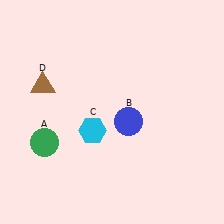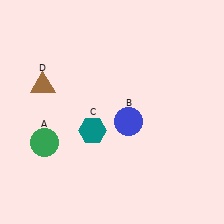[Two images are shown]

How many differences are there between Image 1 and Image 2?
There is 1 difference between the two images.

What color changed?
The hexagon (C) changed from cyan in Image 1 to teal in Image 2.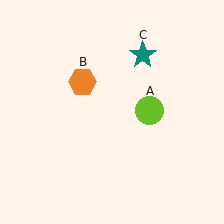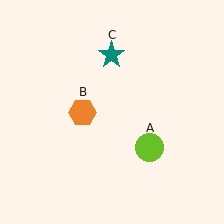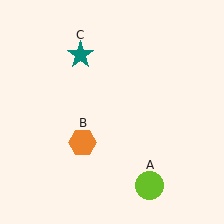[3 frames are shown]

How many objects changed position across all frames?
3 objects changed position: lime circle (object A), orange hexagon (object B), teal star (object C).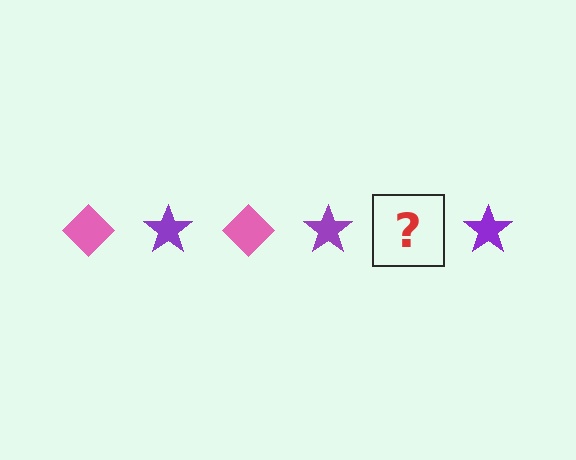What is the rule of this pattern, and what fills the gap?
The rule is that the pattern alternates between pink diamond and purple star. The gap should be filled with a pink diamond.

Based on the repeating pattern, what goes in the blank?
The blank should be a pink diamond.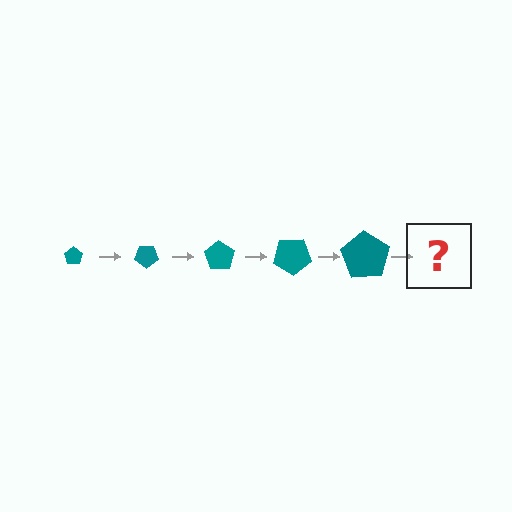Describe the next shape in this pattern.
It should be a pentagon, larger than the previous one and rotated 175 degrees from the start.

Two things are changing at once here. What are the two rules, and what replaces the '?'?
The two rules are that the pentagon grows larger each step and it rotates 35 degrees each step. The '?' should be a pentagon, larger than the previous one and rotated 175 degrees from the start.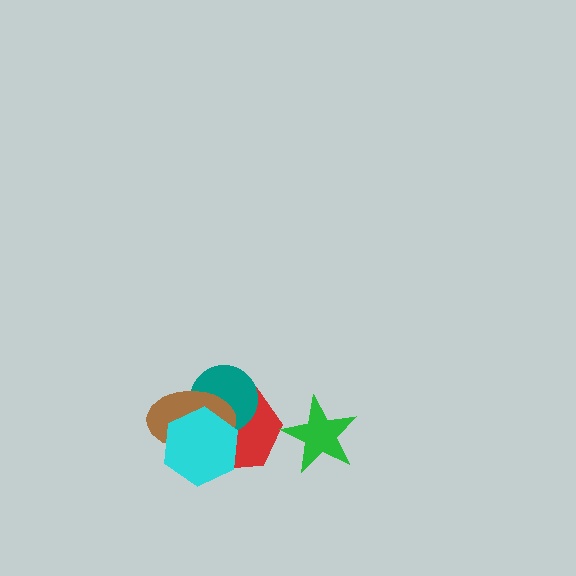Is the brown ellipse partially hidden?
Yes, it is partially covered by another shape.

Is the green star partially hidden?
No, no other shape covers it.